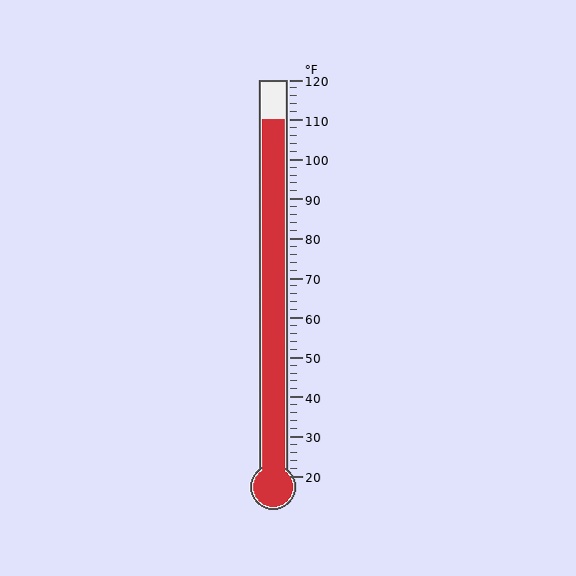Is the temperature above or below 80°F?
The temperature is above 80°F.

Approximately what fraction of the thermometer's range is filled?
The thermometer is filled to approximately 90% of its range.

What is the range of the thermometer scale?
The thermometer scale ranges from 20°F to 120°F.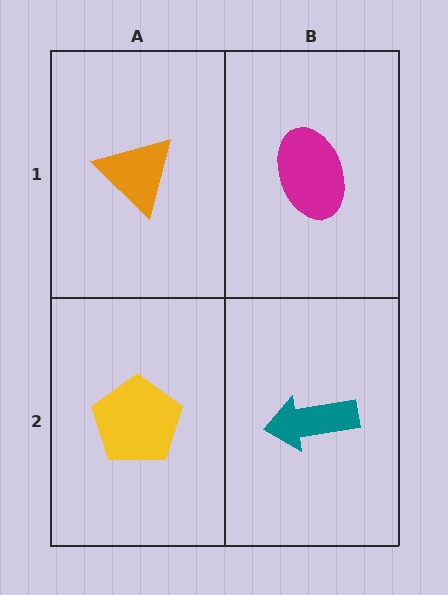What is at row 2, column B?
A teal arrow.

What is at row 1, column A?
An orange triangle.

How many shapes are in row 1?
2 shapes.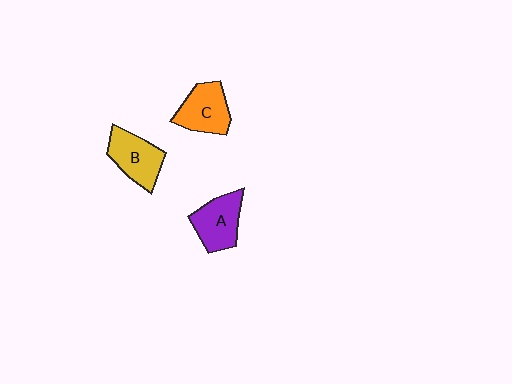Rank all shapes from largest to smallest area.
From largest to smallest: B (yellow), C (orange), A (purple).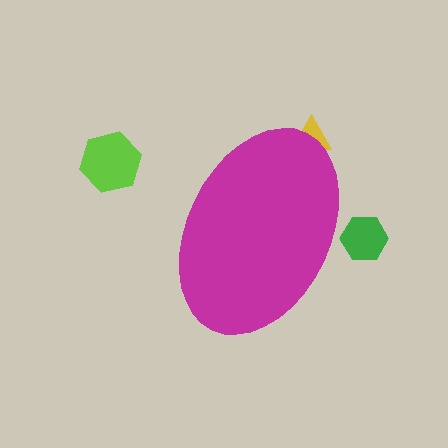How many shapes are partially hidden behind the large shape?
2 shapes are partially hidden.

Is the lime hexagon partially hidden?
No, the lime hexagon is fully visible.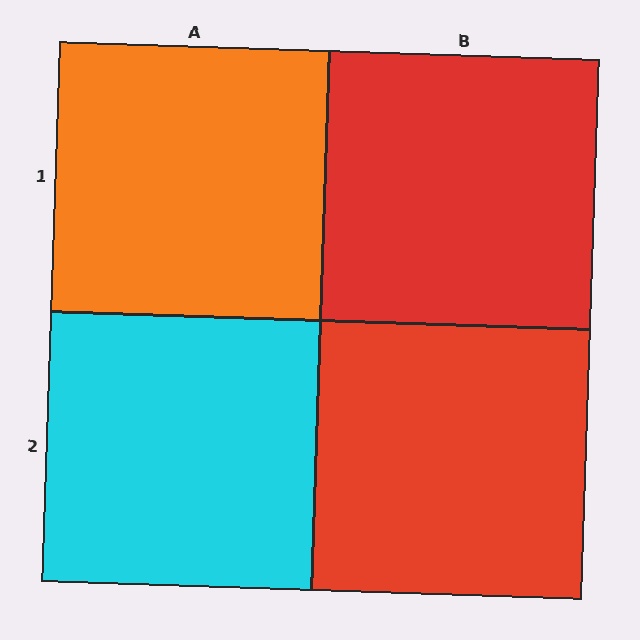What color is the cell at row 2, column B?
Red.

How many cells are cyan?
1 cell is cyan.